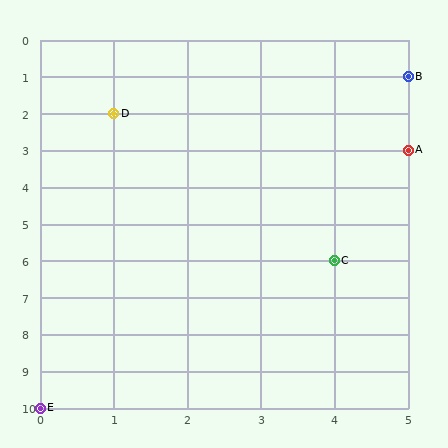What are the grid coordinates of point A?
Point A is at grid coordinates (5, 3).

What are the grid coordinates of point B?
Point B is at grid coordinates (5, 1).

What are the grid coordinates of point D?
Point D is at grid coordinates (1, 2).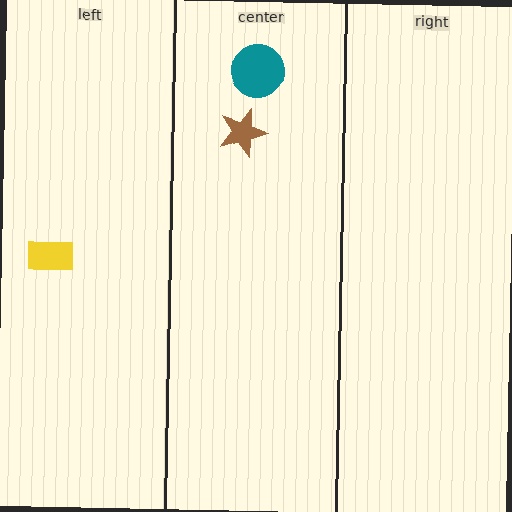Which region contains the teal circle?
The center region.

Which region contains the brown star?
The center region.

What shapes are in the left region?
The yellow rectangle.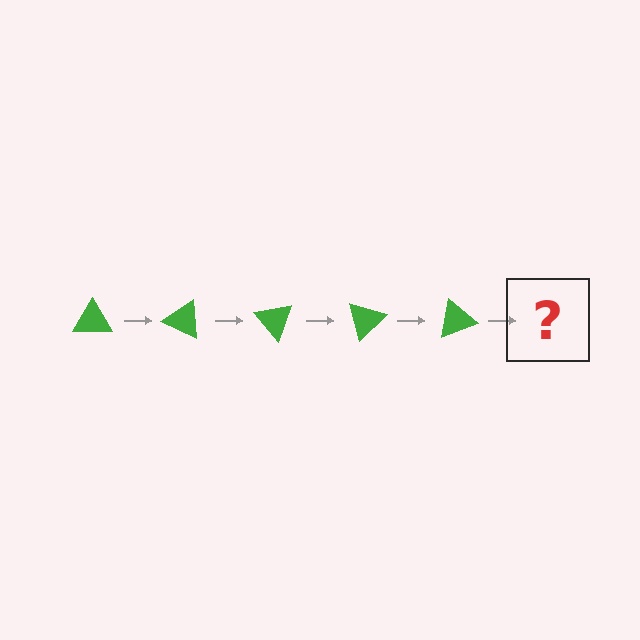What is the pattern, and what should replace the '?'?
The pattern is that the triangle rotates 25 degrees each step. The '?' should be a green triangle rotated 125 degrees.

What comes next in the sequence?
The next element should be a green triangle rotated 125 degrees.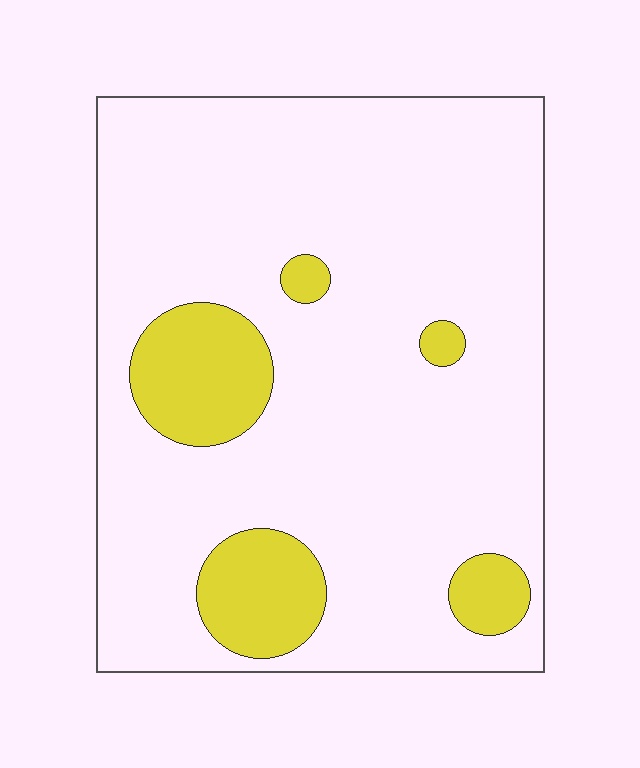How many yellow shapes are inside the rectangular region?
5.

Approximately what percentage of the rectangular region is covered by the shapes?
Approximately 15%.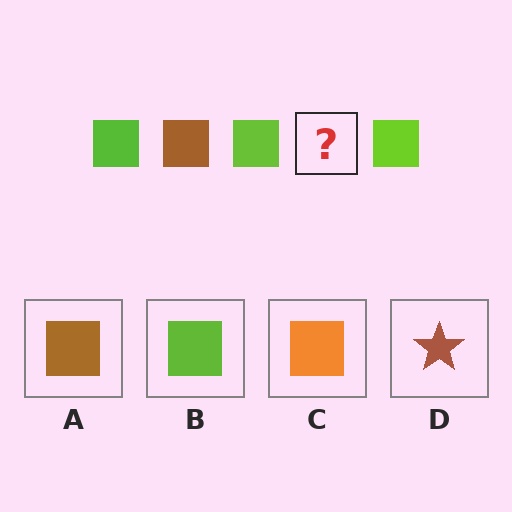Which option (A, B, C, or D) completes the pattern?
A.